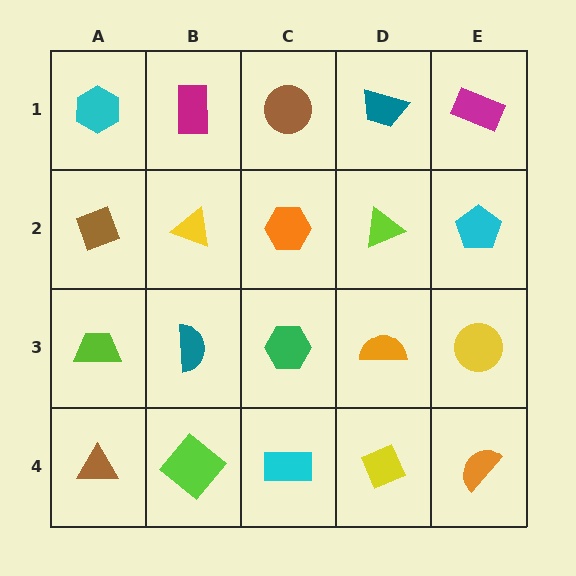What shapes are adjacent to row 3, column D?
A lime triangle (row 2, column D), a yellow diamond (row 4, column D), a green hexagon (row 3, column C), a yellow circle (row 3, column E).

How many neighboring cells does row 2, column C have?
4.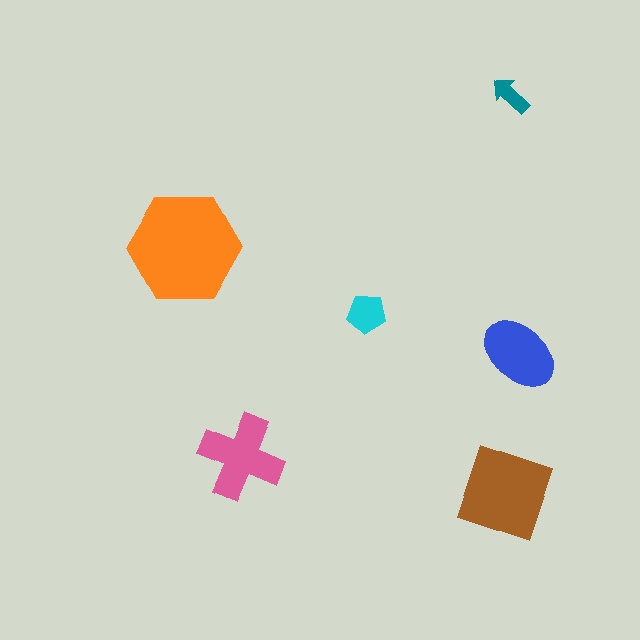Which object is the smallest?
The teal arrow.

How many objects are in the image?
There are 6 objects in the image.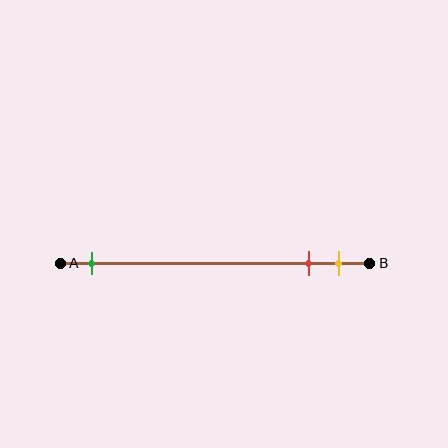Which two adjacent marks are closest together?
The red and yellow marks are the closest adjacent pair.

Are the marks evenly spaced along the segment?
No, the marks are not evenly spaced.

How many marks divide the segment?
There are 3 marks dividing the segment.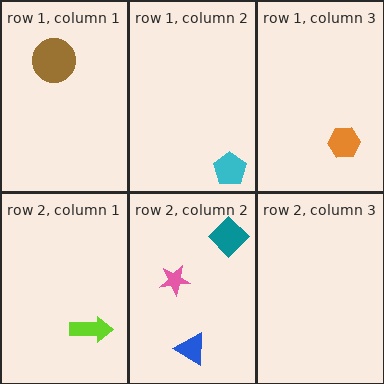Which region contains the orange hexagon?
The row 1, column 3 region.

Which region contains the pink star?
The row 2, column 2 region.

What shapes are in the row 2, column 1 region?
The lime arrow.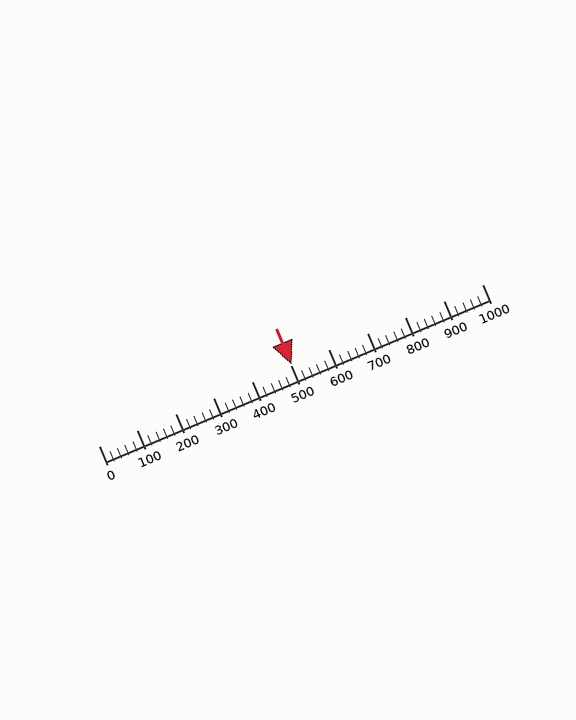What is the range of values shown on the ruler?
The ruler shows values from 0 to 1000.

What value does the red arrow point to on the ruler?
The red arrow points to approximately 503.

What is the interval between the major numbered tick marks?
The major tick marks are spaced 100 units apart.